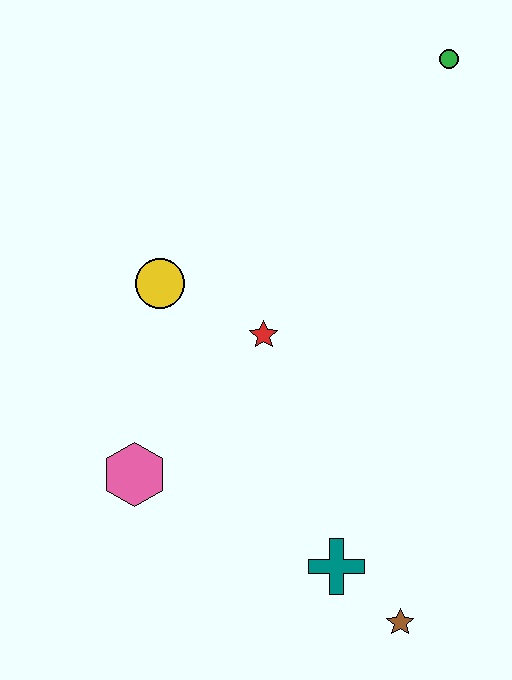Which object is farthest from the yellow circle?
The brown star is farthest from the yellow circle.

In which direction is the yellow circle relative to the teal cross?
The yellow circle is above the teal cross.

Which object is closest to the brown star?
The teal cross is closest to the brown star.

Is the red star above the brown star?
Yes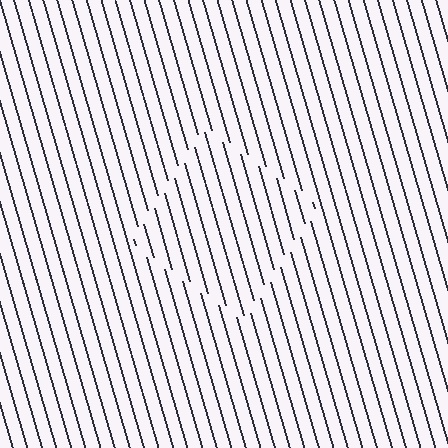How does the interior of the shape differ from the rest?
The interior of the shape contains the same grating, shifted by half a period — the contour is defined by the phase discontinuity where line-ends from the inner and outer gratings abut.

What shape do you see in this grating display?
An illusory square. The interior of the shape contains the same grating, shifted by half a period — the contour is defined by the phase discontinuity where line-ends from the inner and outer gratings abut.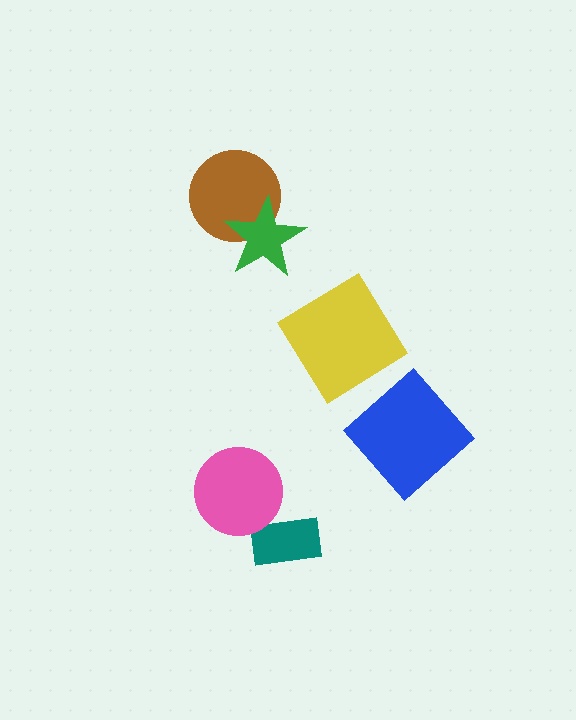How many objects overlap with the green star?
1 object overlaps with the green star.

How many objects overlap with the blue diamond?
0 objects overlap with the blue diamond.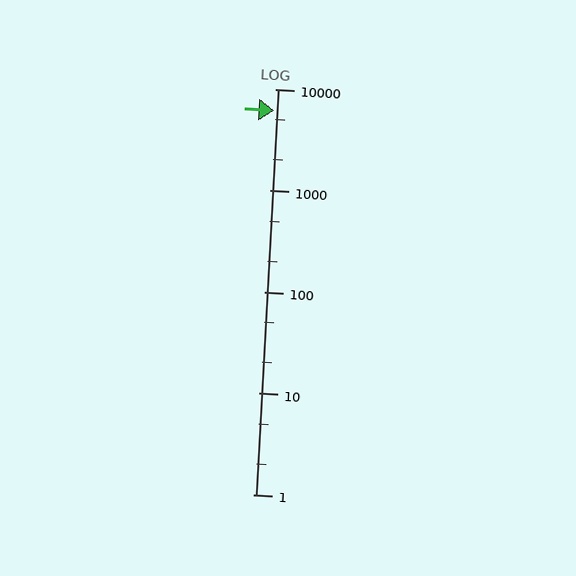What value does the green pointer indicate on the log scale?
The pointer indicates approximately 6200.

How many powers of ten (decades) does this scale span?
The scale spans 4 decades, from 1 to 10000.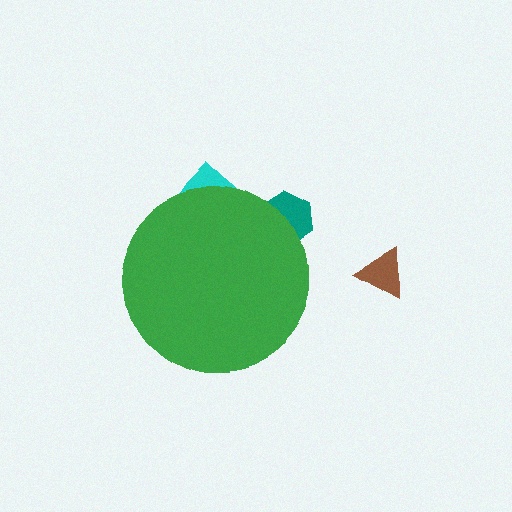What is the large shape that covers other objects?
A green circle.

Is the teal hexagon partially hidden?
Yes, the teal hexagon is partially hidden behind the green circle.